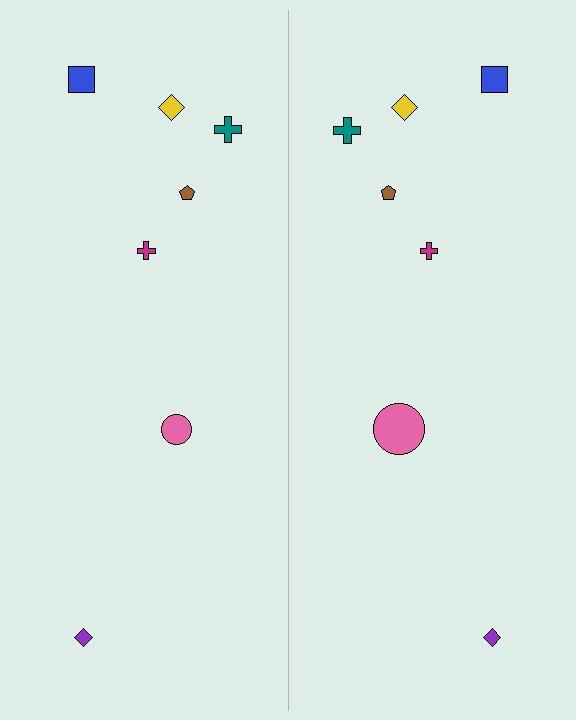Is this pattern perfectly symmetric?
No, the pattern is not perfectly symmetric. The pink circle on the right side has a different size than its mirror counterpart.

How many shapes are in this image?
There are 14 shapes in this image.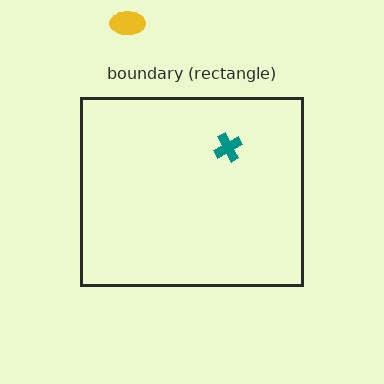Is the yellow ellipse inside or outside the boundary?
Outside.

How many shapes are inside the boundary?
1 inside, 1 outside.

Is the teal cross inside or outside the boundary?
Inside.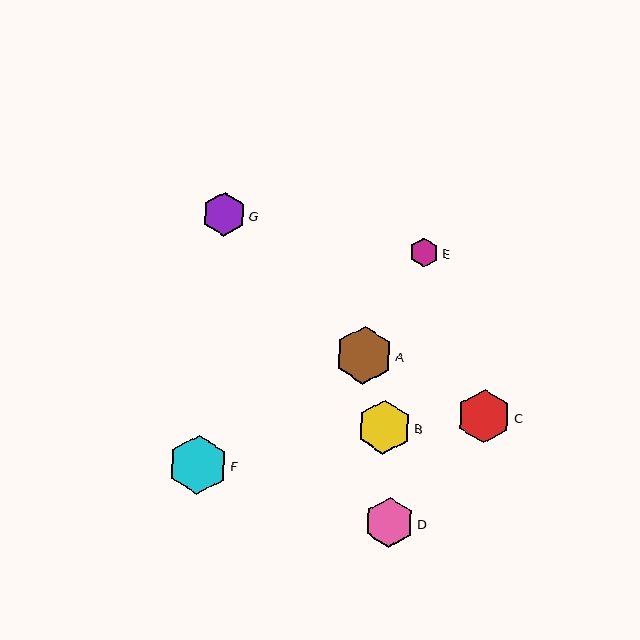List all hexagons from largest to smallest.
From largest to smallest: F, A, B, C, D, G, E.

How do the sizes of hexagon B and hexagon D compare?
Hexagon B and hexagon D are approximately the same size.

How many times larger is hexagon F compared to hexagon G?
Hexagon F is approximately 1.4 times the size of hexagon G.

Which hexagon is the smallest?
Hexagon E is the smallest with a size of approximately 30 pixels.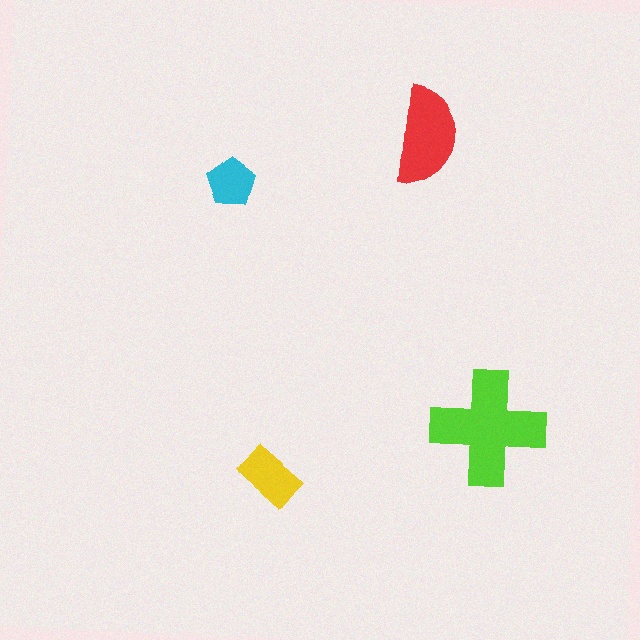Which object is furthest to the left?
The cyan pentagon is leftmost.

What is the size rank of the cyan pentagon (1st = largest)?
4th.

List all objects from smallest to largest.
The cyan pentagon, the yellow rectangle, the red semicircle, the lime cross.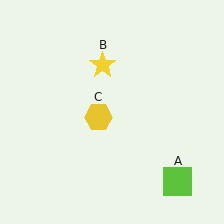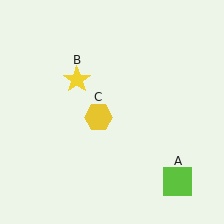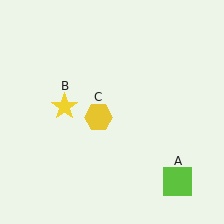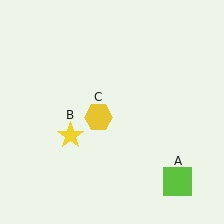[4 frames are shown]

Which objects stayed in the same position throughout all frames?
Lime square (object A) and yellow hexagon (object C) remained stationary.